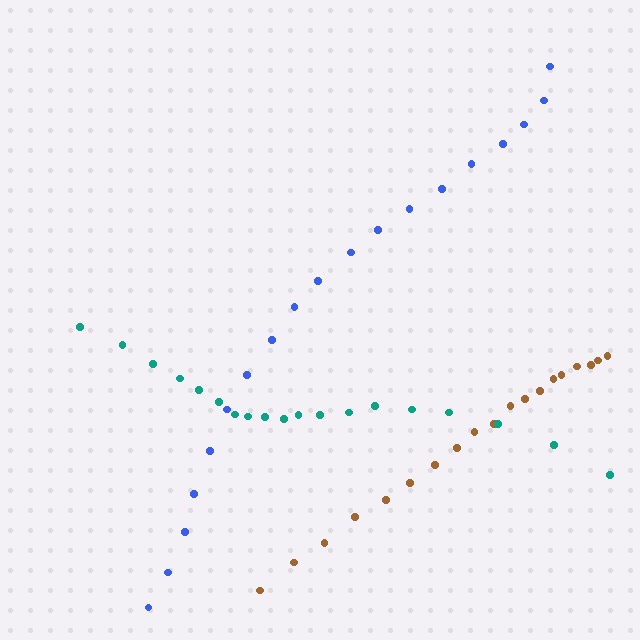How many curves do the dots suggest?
There are 3 distinct paths.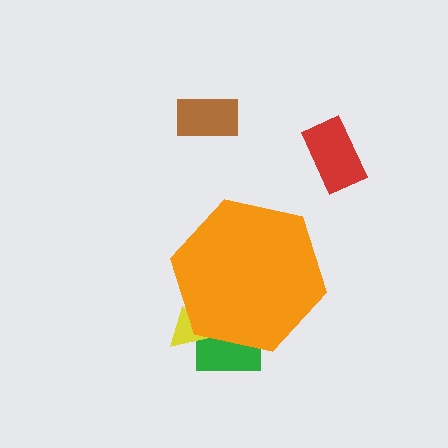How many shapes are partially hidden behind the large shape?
2 shapes are partially hidden.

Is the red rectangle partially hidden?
No, the red rectangle is fully visible.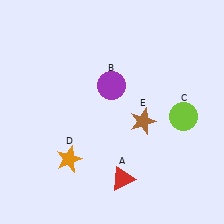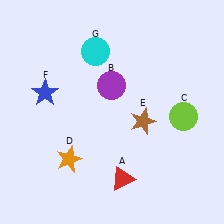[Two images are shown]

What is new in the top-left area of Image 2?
A cyan circle (G) was added in the top-left area of Image 2.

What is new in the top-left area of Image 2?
A blue star (F) was added in the top-left area of Image 2.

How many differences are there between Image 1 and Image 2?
There are 2 differences between the two images.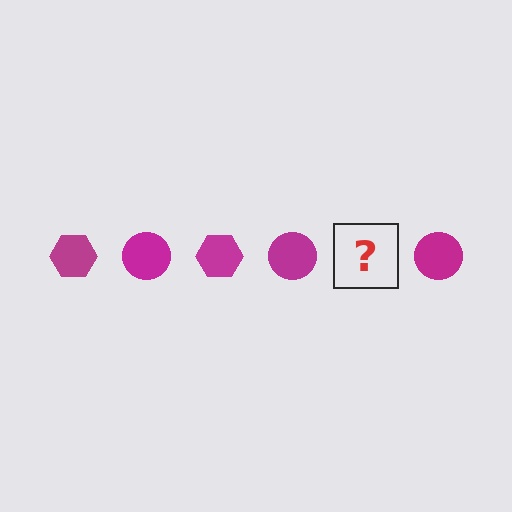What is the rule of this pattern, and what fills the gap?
The rule is that the pattern cycles through hexagon, circle shapes in magenta. The gap should be filled with a magenta hexagon.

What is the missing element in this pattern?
The missing element is a magenta hexagon.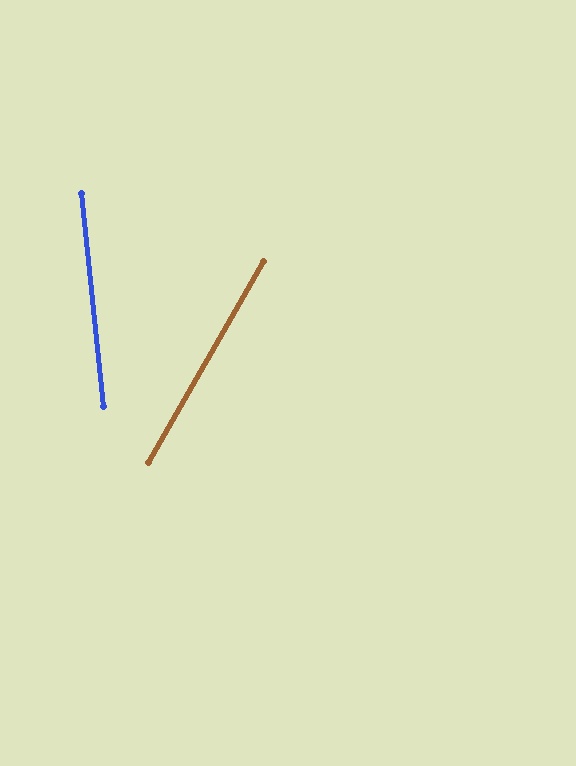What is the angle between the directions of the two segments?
Approximately 36 degrees.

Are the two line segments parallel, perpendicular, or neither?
Neither parallel nor perpendicular — they differ by about 36°.